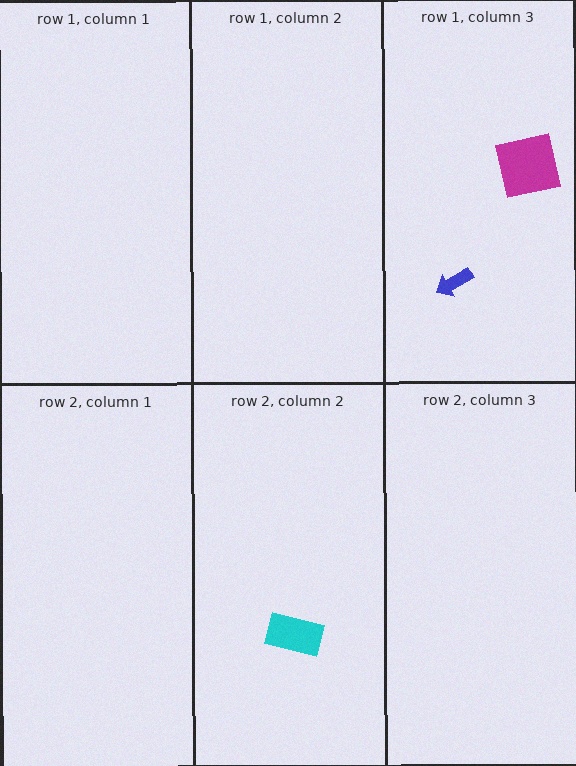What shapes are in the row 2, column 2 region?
The cyan rectangle.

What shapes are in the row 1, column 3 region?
The blue arrow, the magenta square.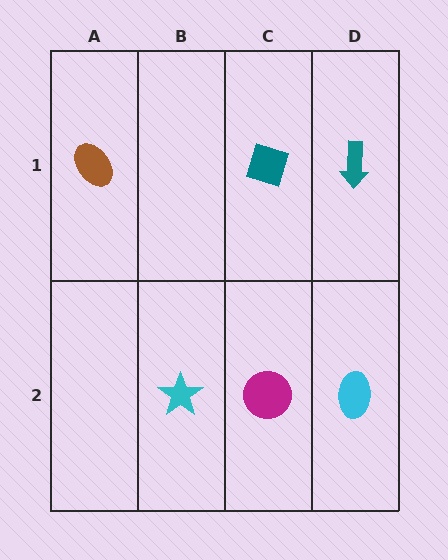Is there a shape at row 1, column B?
No, that cell is empty.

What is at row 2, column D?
A cyan ellipse.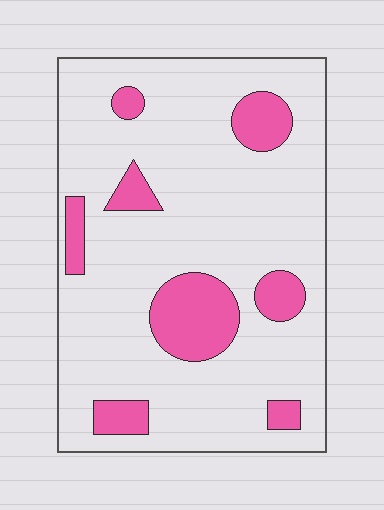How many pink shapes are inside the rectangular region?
8.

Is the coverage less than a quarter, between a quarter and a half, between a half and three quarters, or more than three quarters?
Less than a quarter.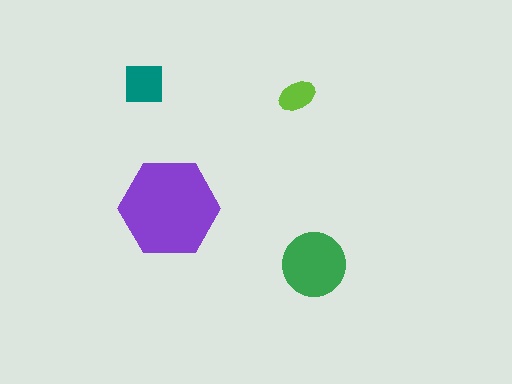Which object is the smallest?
The lime ellipse.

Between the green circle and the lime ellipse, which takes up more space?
The green circle.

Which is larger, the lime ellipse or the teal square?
The teal square.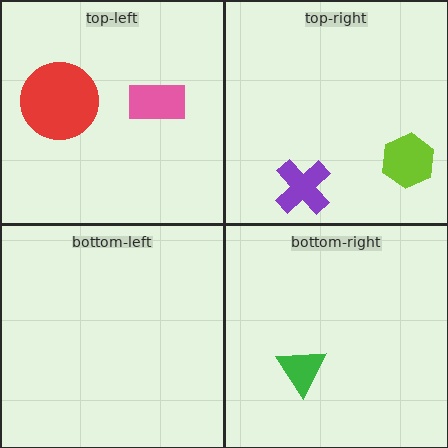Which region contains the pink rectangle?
The top-left region.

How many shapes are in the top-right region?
2.